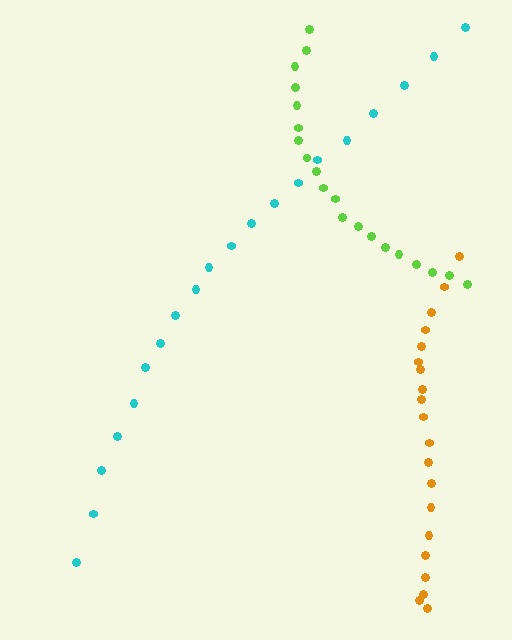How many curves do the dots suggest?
There are 3 distinct paths.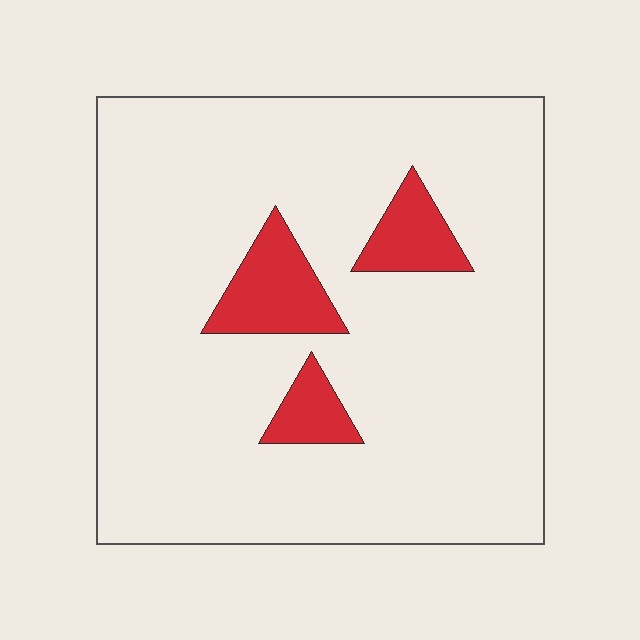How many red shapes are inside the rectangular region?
3.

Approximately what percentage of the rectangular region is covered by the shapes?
Approximately 10%.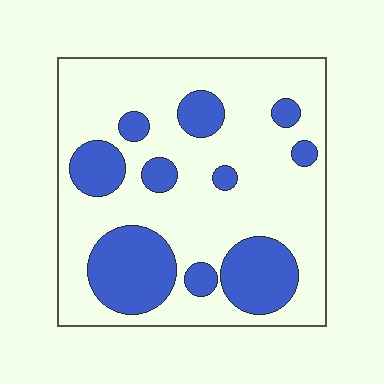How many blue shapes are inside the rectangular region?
10.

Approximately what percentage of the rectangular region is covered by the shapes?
Approximately 30%.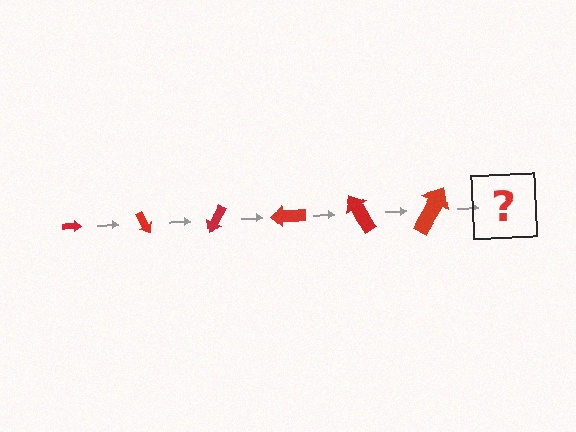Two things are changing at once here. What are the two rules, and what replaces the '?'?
The two rules are that the arrow grows larger each step and it rotates 60 degrees each step. The '?' should be an arrow, larger than the previous one and rotated 360 degrees from the start.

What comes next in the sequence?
The next element should be an arrow, larger than the previous one and rotated 360 degrees from the start.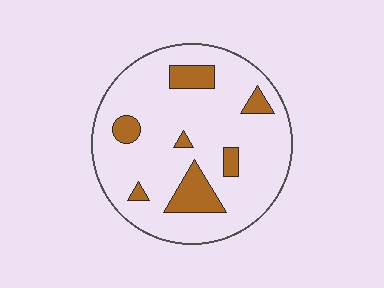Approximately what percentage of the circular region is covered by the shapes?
Approximately 15%.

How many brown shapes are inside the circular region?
7.